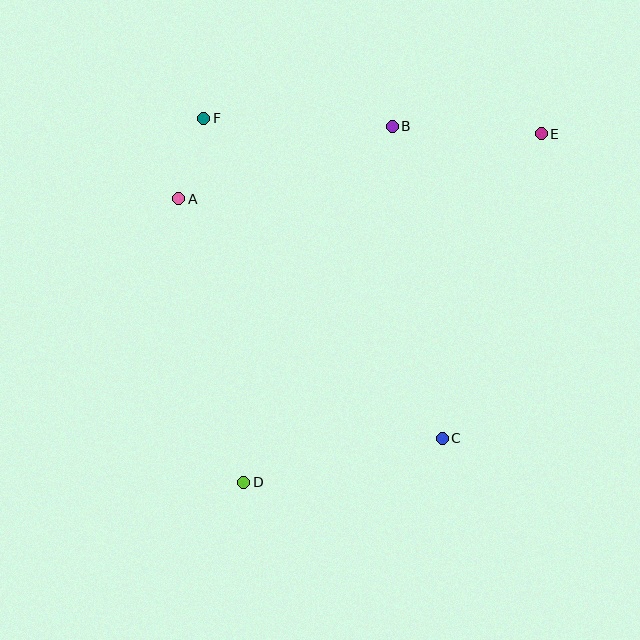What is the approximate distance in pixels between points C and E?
The distance between C and E is approximately 320 pixels.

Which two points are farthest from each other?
Points D and E are farthest from each other.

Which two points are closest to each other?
Points A and F are closest to each other.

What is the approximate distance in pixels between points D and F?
The distance between D and F is approximately 366 pixels.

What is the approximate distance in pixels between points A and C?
The distance between A and C is approximately 356 pixels.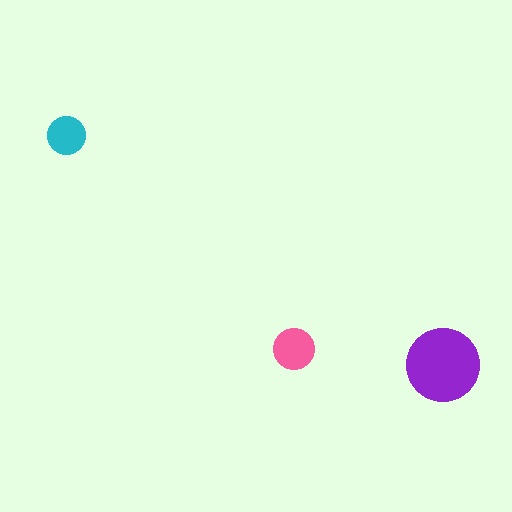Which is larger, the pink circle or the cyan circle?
The pink one.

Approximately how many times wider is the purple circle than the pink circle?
About 2 times wider.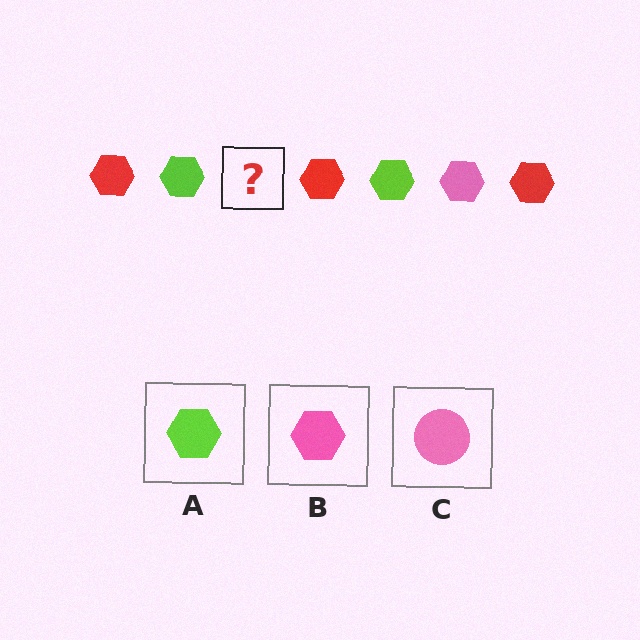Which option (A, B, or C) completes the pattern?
B.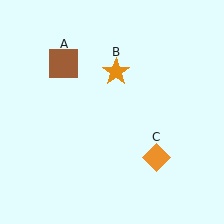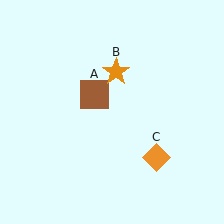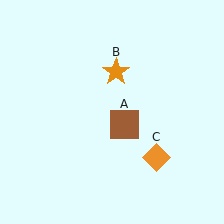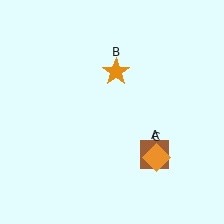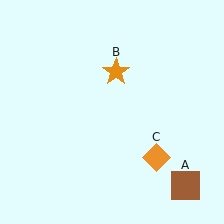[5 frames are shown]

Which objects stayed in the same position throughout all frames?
Orange star (object B) and orange diamond (object C) remained stationary.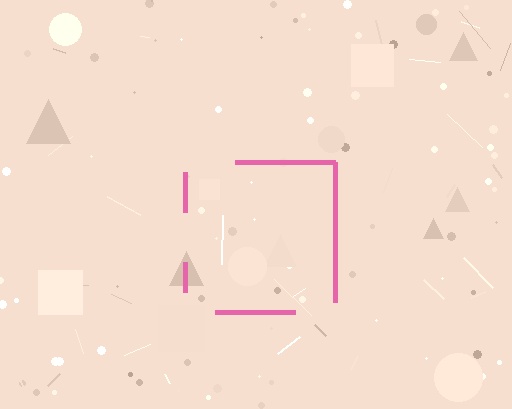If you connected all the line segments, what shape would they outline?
They would outline a square.